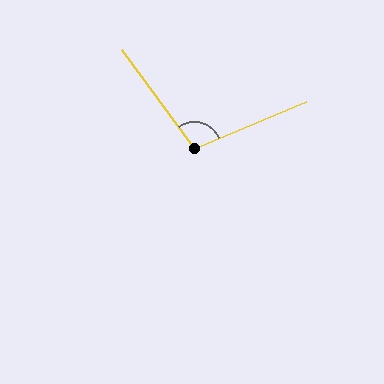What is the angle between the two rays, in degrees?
Approximately 103 degrees.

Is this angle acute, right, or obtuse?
It is obtuse.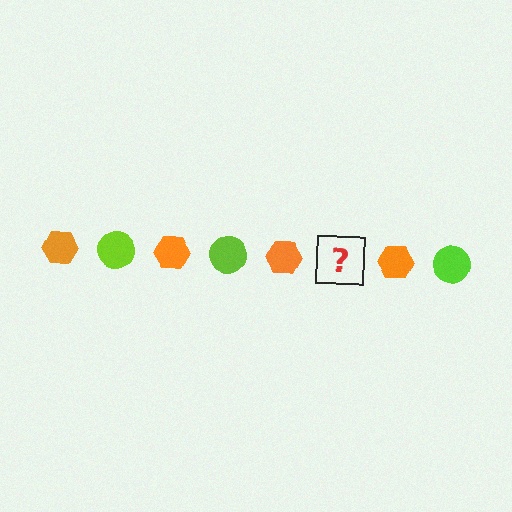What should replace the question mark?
The question mark should be replaced with a lime circle.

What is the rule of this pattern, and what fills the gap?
The rule is that the pattern alternates between orange hexagon and lime circle. The gap should be filled with a lime circle.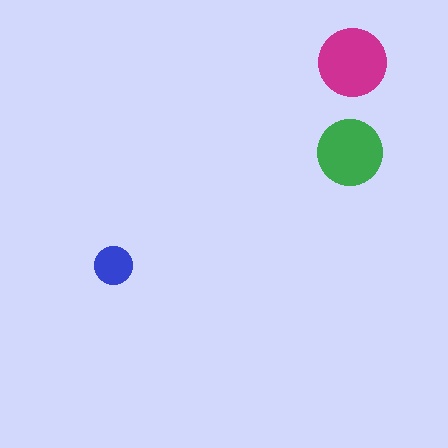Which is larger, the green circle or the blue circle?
The green one.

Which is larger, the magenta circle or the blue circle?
The magenta one.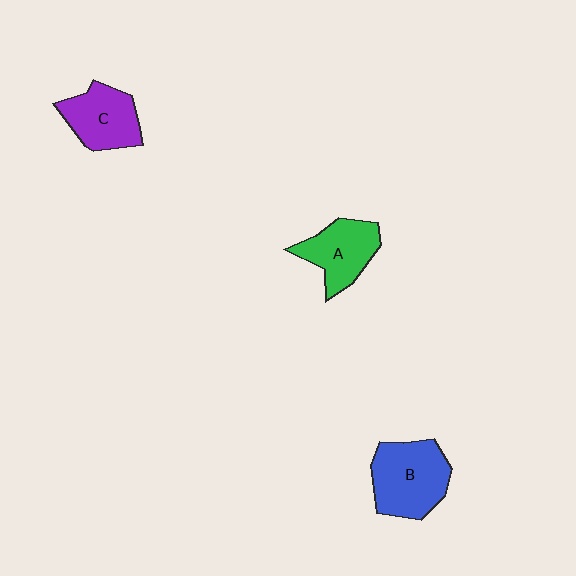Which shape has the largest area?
Shape B (blue).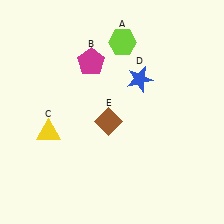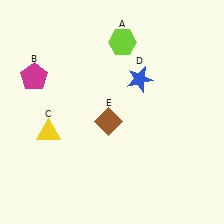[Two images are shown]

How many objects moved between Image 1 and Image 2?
1 object moved between the two images.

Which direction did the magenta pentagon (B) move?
The magenta pentagon (B) moved left.